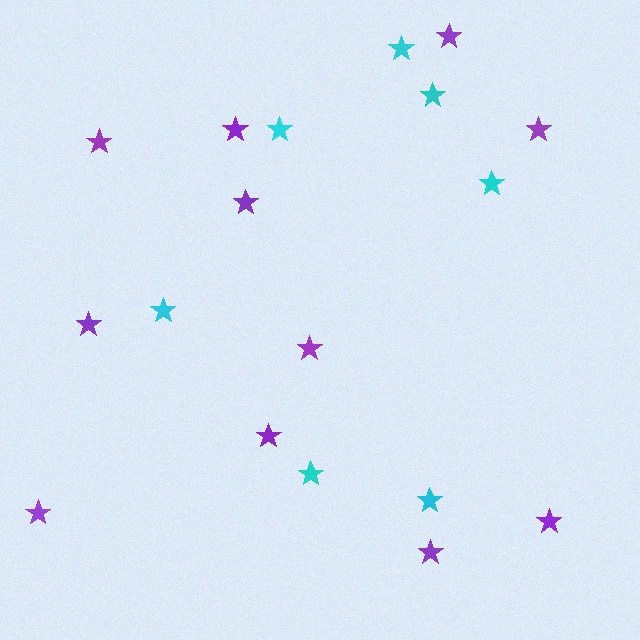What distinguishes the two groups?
There are 2 groups: one group of cyan stars (7) and one group of purple stars (11).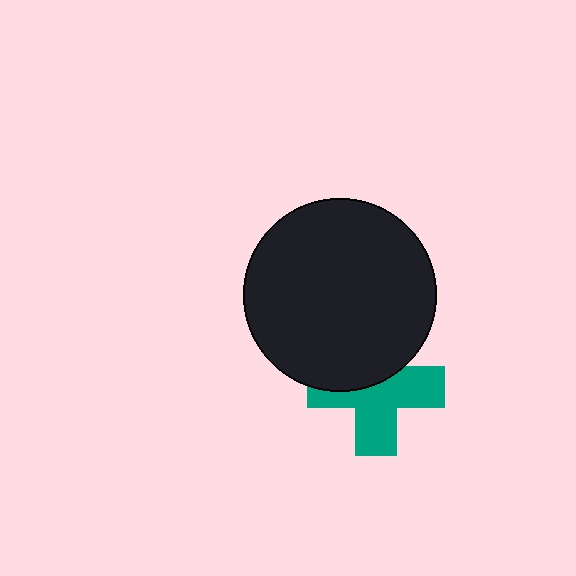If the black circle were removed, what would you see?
You would see the complete teal cross.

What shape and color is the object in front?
The object in front is a black circle.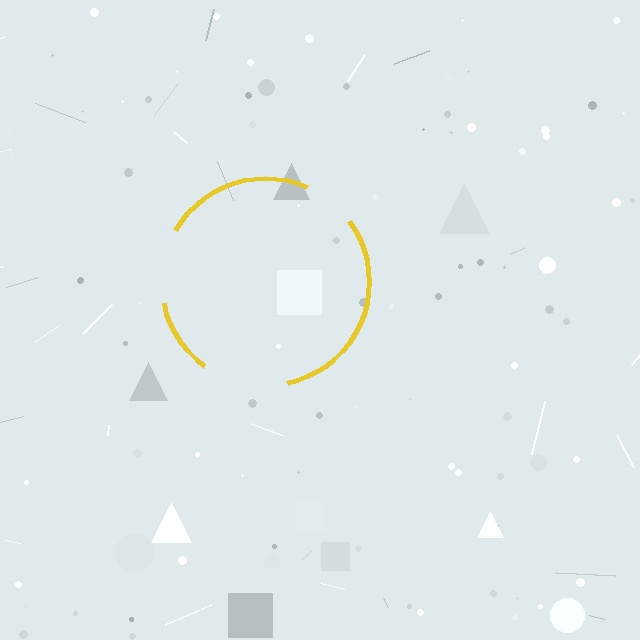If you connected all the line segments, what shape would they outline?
They would outline a circle.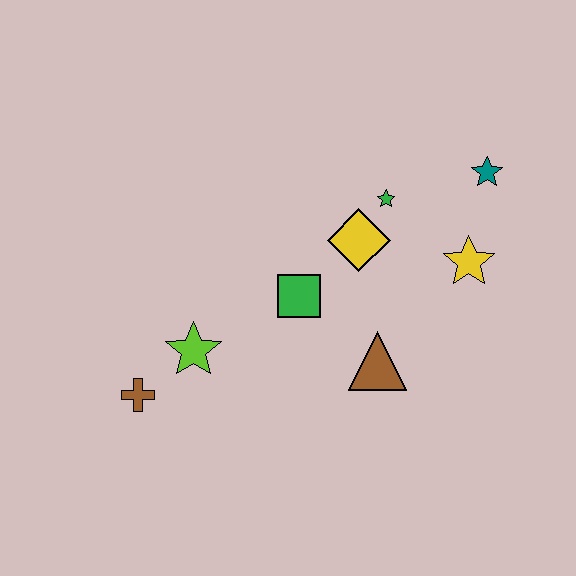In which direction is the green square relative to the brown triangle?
The green square is to the left of the brown triangle.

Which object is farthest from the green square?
The teal star is farthest from the green square.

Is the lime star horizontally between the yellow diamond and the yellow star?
No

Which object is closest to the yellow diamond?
The green star is closest to the yellow diamond.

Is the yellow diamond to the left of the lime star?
No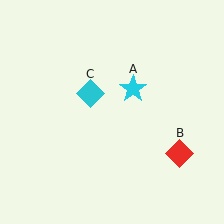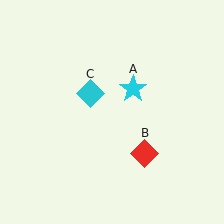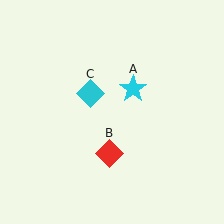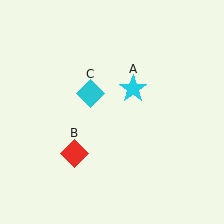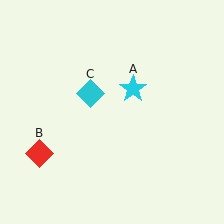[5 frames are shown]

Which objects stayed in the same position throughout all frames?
Cyan star (object A) and cyan diamond (object C) remained stationary.